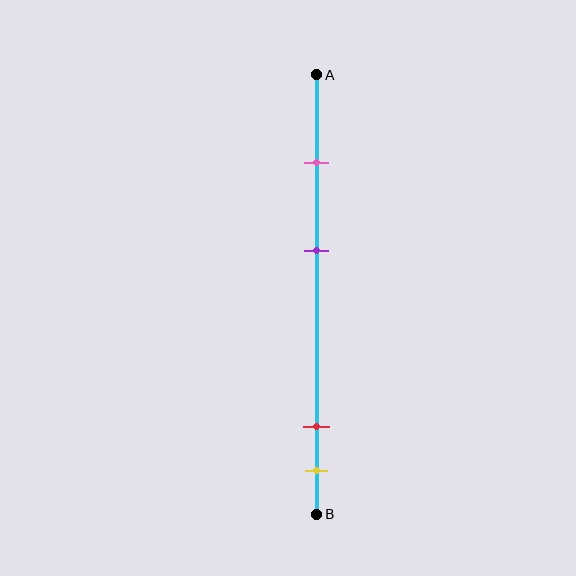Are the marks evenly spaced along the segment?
No, the marks are not evenly spaced.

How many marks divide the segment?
There are 4 marks dividing the segment.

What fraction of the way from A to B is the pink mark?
The pink mark is approximately 20% (0.2) of the way from A to B.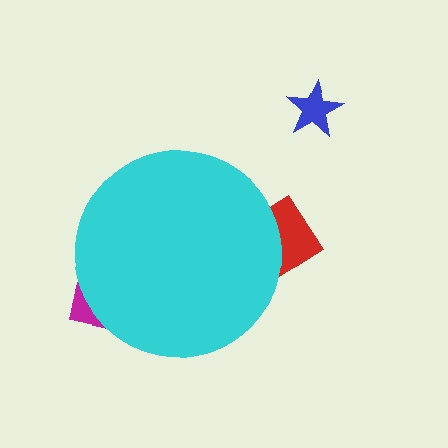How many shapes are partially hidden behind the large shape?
2 shapes are partially hidden.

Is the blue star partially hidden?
No, the blue star is fully visible.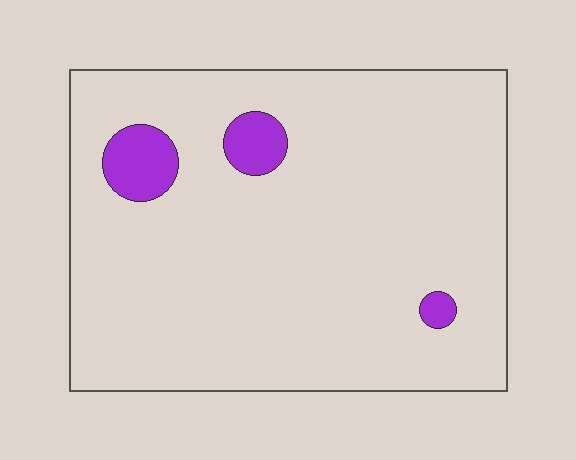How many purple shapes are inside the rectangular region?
3.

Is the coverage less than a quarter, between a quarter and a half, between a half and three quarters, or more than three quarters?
Less than a quarter.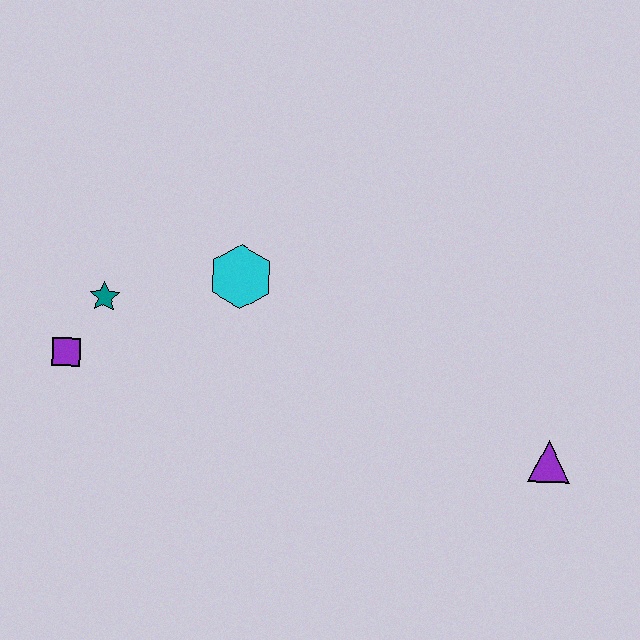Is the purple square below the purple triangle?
No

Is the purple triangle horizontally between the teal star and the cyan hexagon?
No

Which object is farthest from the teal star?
The purple triangle is farthest from the teal star.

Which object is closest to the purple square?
The teal star is closest to the purple square.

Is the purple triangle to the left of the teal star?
No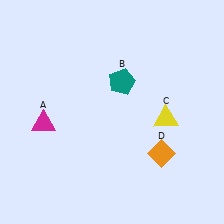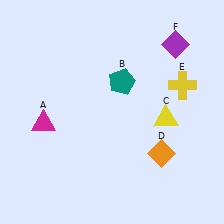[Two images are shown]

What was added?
A yellow cross (E), a purple diamond (F) were added in Image 2.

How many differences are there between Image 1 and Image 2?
There are 2 differences between the two images.